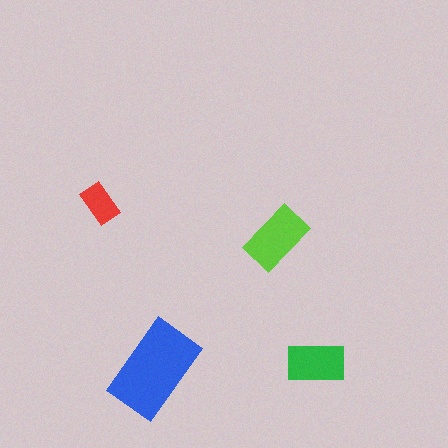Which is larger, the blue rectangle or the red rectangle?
The blue one.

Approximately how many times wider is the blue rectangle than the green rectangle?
About 1.5 times wider.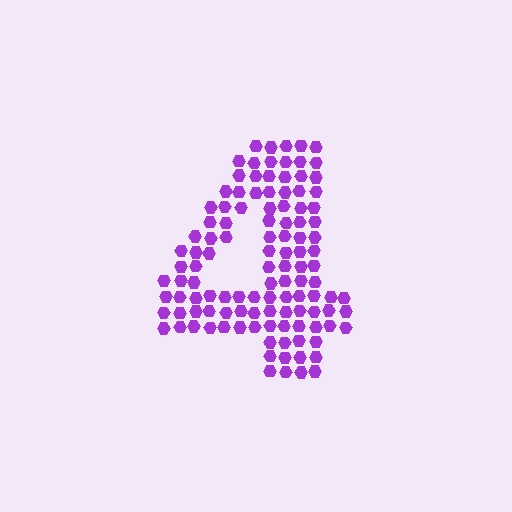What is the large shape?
The large shape is the digit 4.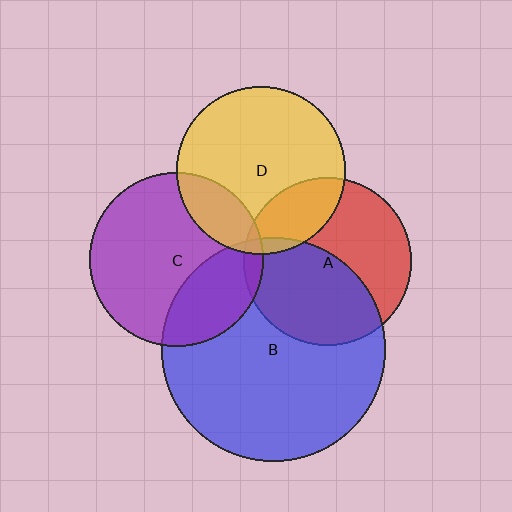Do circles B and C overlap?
Yes.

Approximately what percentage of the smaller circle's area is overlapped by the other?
Approximately 30%.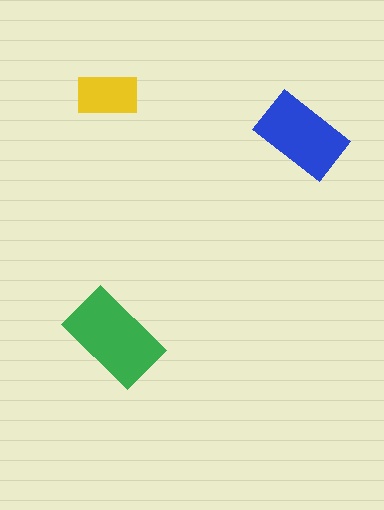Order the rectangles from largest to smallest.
the green one, the blue one, the yellow one.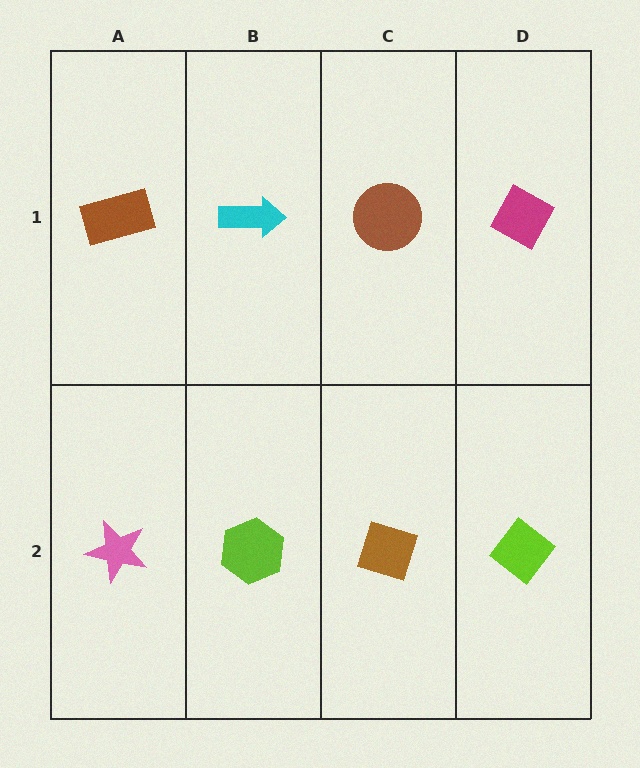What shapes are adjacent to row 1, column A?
A pink star (row 2, column A), a cyan arrow (row 1, column B).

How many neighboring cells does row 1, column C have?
3.